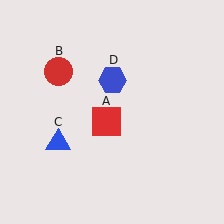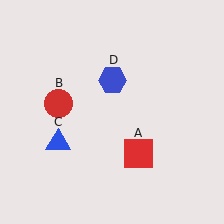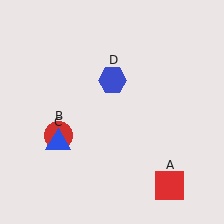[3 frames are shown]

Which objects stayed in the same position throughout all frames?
Blue triangle (object C) and blue hexagon (object D) remained stationary.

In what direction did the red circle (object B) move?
The red circle (object B) moved down.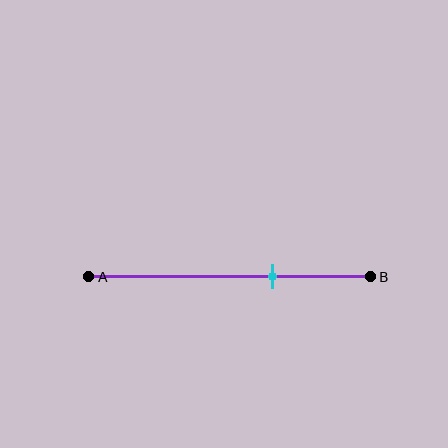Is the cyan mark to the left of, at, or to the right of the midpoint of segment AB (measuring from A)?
The cyan mark is to the right of the midpoint of segment AB.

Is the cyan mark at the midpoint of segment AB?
No, the mark is at about 65% from A, not at the 50% midpoint.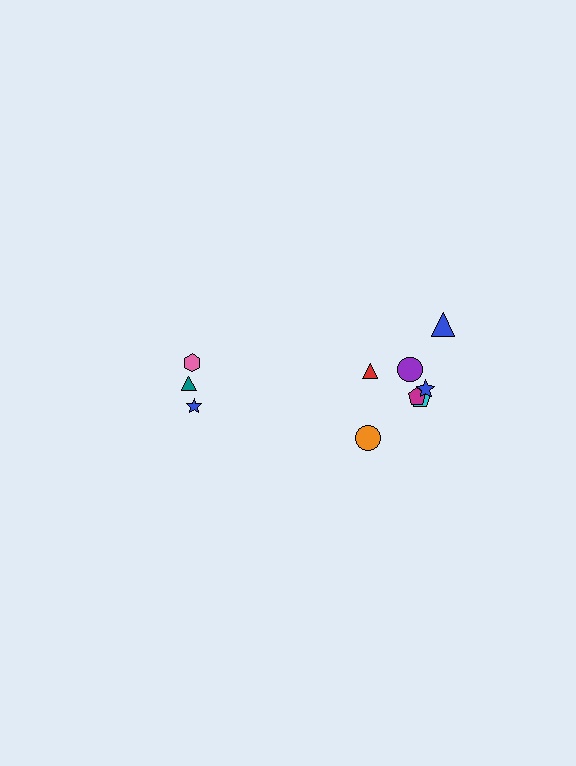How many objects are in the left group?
There are 3 objects.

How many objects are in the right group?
There are 7 objects.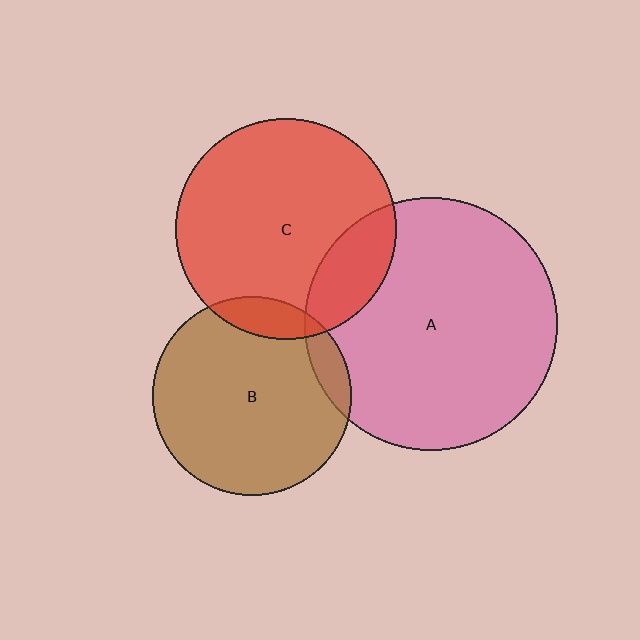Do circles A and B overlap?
Yes.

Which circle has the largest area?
Circle A (pink).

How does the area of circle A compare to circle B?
Approximately 1.6 times.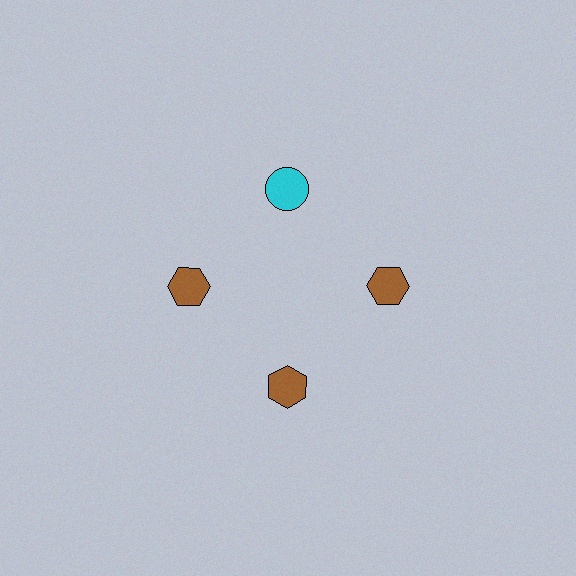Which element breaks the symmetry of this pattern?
The cyan circle at roughly the 12 o'clock position breaks the symmetry. All other shapes are brown hexagons.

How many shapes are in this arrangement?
There are 4 shapes arranged in a ring pattern.